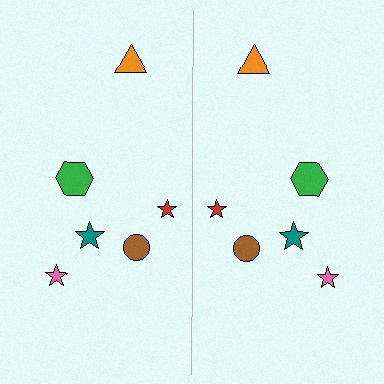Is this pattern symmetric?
Yes, this pattern has bilateral (reflection) symmetry.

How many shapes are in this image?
There are 12 shapes in this image.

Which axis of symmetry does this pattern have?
The pattern has a vertical axis of symmetry running through the center of the image.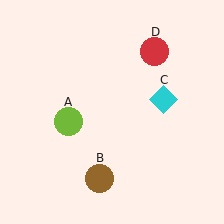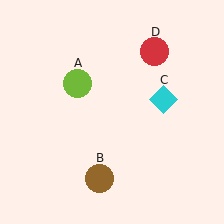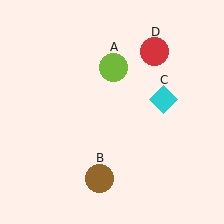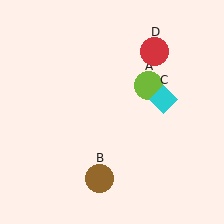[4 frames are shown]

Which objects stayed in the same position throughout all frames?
Brown circle (object B) and cyan diamond (object C) and red circle (object D) remained stationary.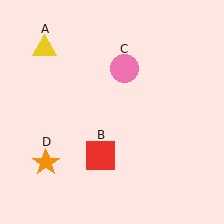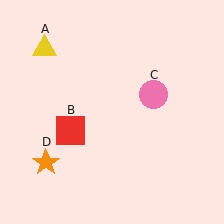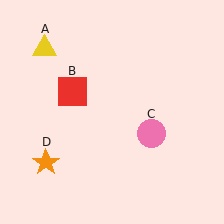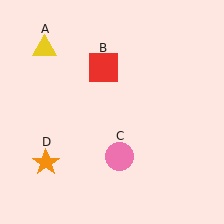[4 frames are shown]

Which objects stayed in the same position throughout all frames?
Yellow triangle (object A) and orange star (object D) remained stationary.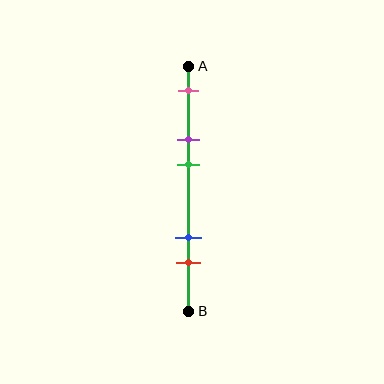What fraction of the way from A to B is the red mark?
The red mark is approximately 80% (0.8) of the way from A to B.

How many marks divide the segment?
There are 5 marks dividing the segment.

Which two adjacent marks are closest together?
The purple and green marks are the closest adjacent pair.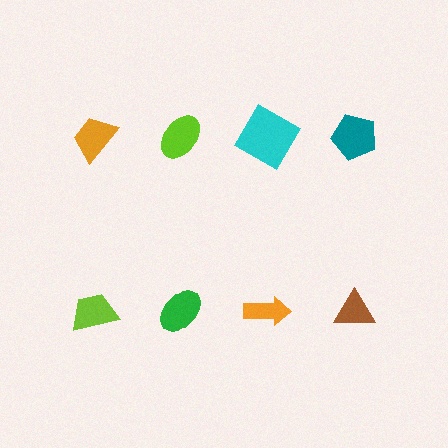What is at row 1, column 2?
A lime ellipse.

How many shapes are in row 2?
4 shapes.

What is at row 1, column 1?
An orange trapezoid.